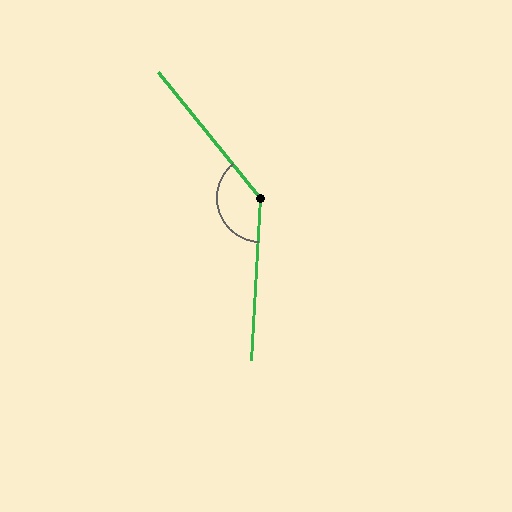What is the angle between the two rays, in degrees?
Approximately 137 degrees.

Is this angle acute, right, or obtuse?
It is obtuse.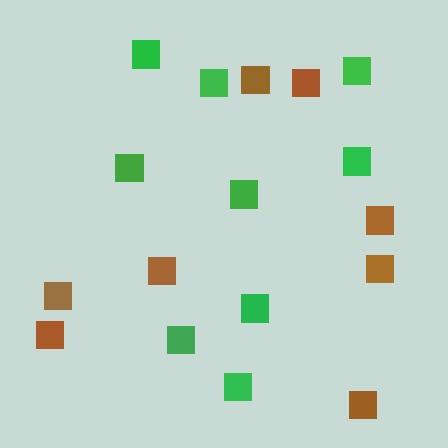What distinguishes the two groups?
There are 2 groups: one group of green squares (9) and one group of brown squares (8).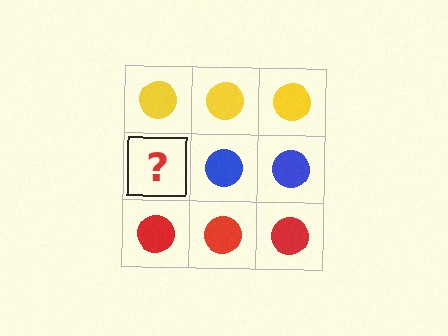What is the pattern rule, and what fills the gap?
The rule is that each row has a consistent color. The gap should be filled with a blue circle.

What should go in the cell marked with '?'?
The missing cell should contain a blue circle.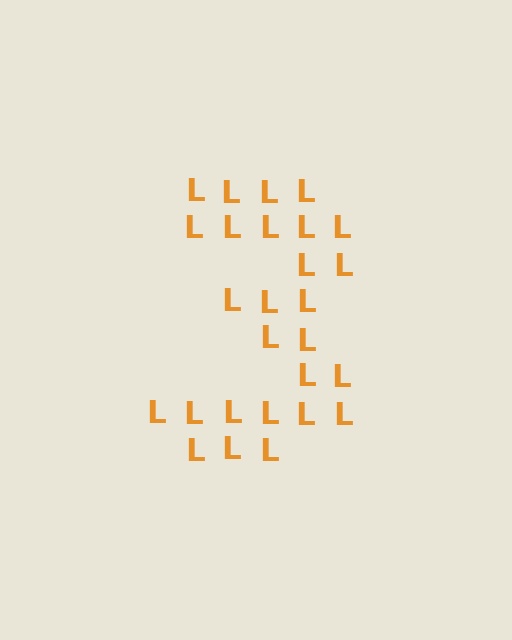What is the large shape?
The large shape is the digit 3.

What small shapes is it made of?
It is made of small letter L's.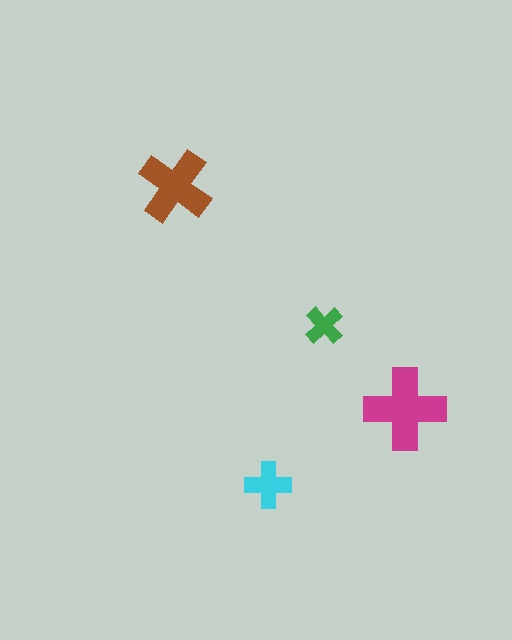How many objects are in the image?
There are 4 objects in the image.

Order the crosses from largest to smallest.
the magenta one, the brown one, the cyan one, the green one.